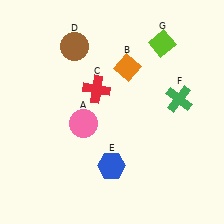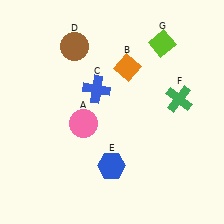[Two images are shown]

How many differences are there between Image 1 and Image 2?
There is 1 difference between the two images.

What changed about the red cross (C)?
In Image 1, C is red. In Image 2, it changed to blue.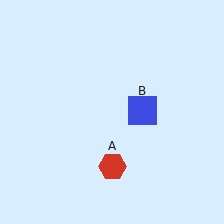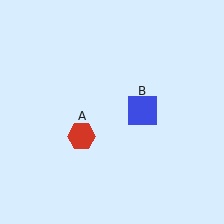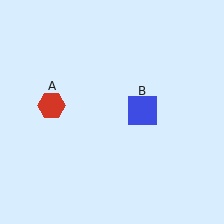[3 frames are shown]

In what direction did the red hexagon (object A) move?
The red hexagon (object A) moved up and to the left.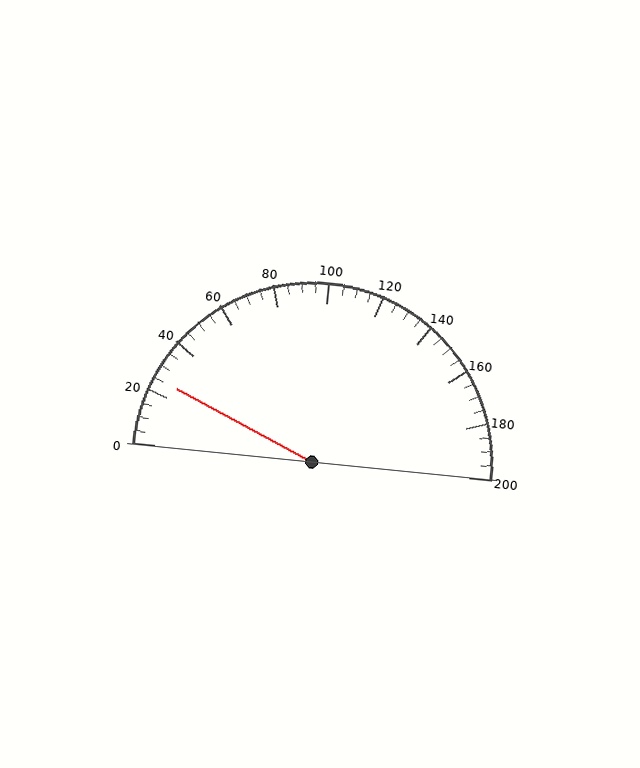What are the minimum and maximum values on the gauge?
The gauge ranges from 0 to 200.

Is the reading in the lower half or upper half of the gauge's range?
The reading is in the lower half of the range (0 to 200).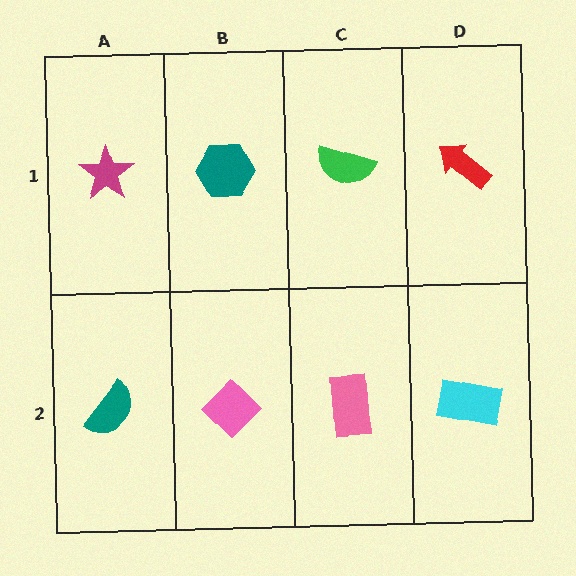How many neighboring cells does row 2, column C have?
3.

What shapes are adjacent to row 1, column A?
A teal semicircle (row 2, column A), a teal hexagon (row 1, column B).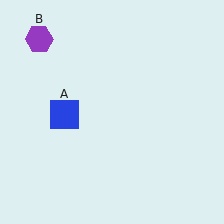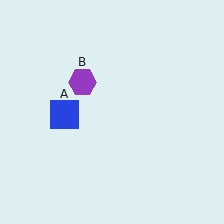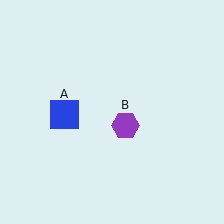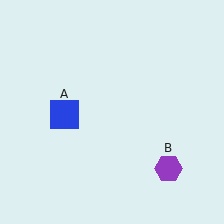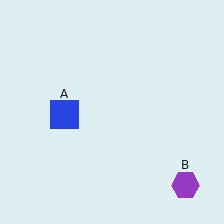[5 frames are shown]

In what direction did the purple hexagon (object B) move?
The purple hexagon (object B) moved down and to the right.